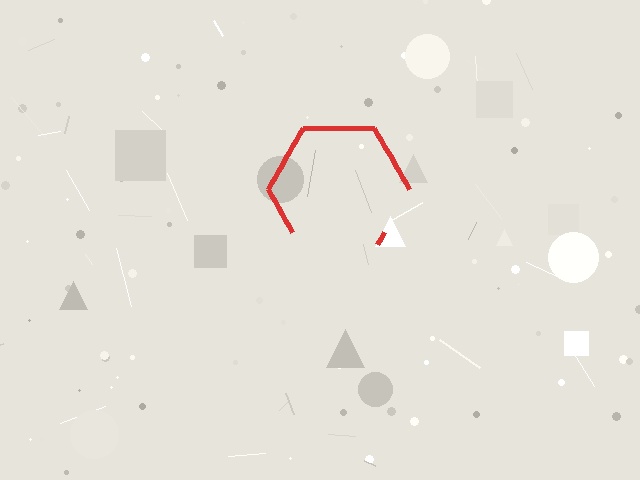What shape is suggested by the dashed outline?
The dashed outline suggests a hexagon.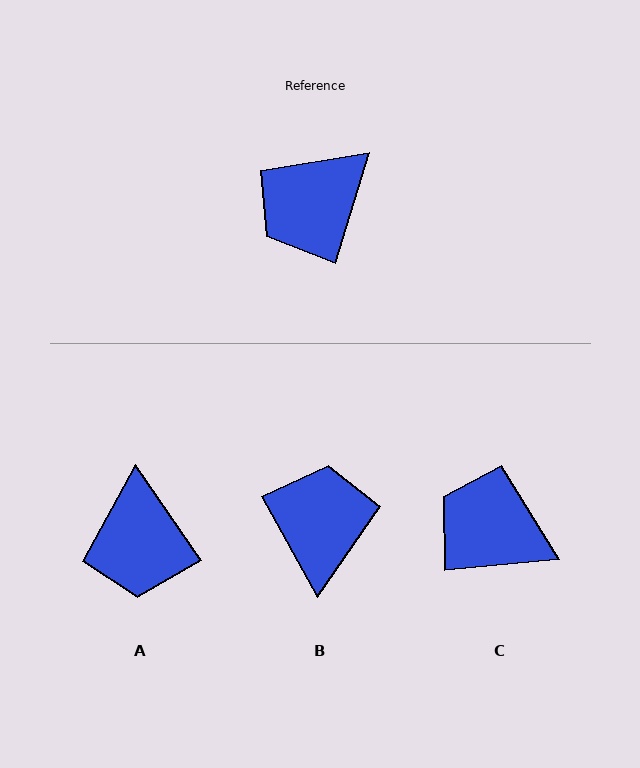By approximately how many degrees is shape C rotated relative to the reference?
Approximately 67 degrees clockwise.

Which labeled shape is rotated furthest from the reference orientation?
B, about 134 degrees away.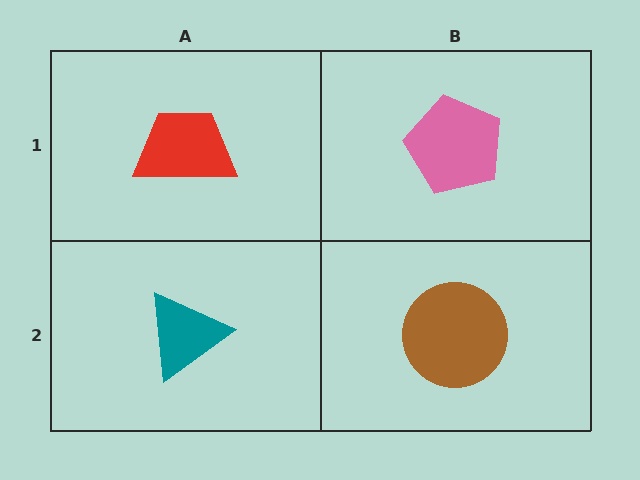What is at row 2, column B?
A brown circle.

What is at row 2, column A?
A teal triangle.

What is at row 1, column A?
A red trapezoid.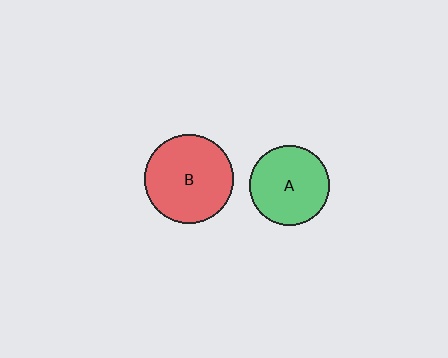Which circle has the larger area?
Circle B (red).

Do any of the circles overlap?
No, none of the circles overlap.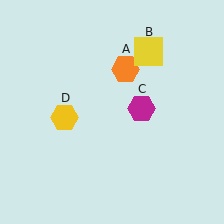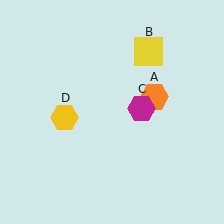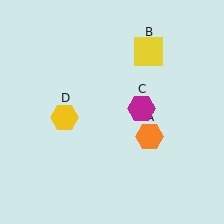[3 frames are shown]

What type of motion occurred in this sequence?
The orange hexagon (object A) rotated clockwise around the center of the scene.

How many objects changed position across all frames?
1 object changed position: orange hexagon (object A).